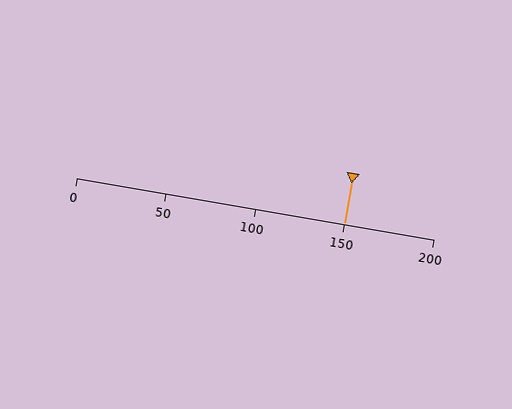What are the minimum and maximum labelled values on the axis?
The axis runs from 0 to 200.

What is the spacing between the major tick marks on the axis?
The major ticks are spaced 50 apart.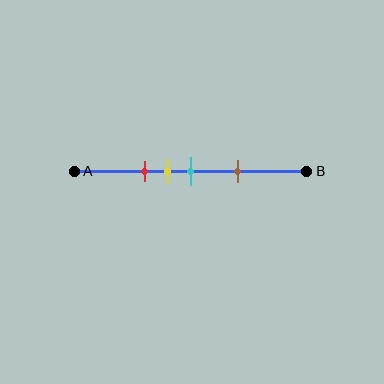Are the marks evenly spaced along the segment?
No, the marks are not evenly spaced.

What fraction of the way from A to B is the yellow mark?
The yellow mark is approximately 40% (0.4) of the way from A to B.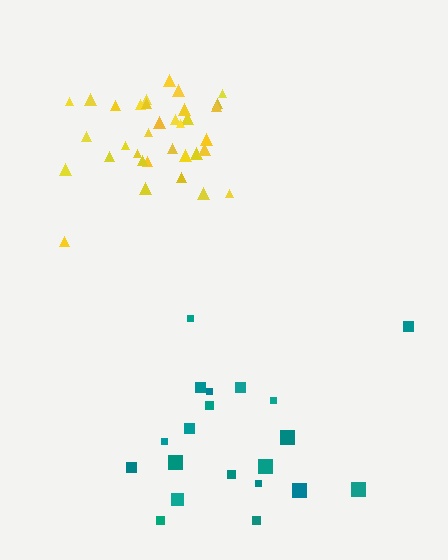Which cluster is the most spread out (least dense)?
Teal.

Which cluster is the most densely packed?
Yellow.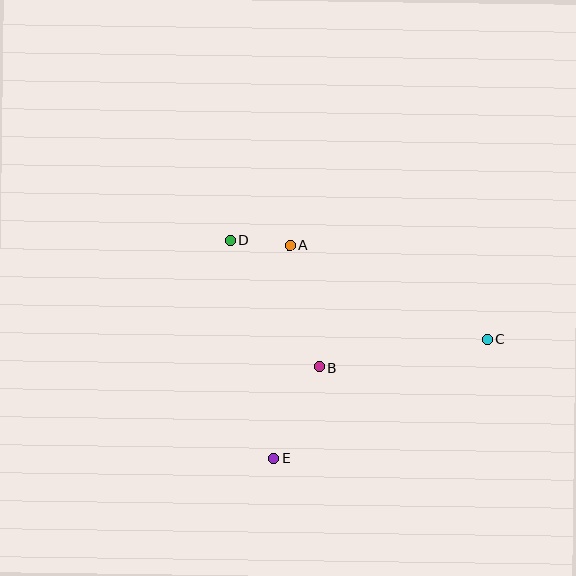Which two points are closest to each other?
Points A and D are closest to each other.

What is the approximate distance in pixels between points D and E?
The distance between D and E is approximately 222 pixels.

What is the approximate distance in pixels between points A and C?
The distance between A and C is approximately 219 pixels.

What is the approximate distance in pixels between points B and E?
The distance between B and E is approximately 102 pixels.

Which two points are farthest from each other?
Points C and D are farthest from each other.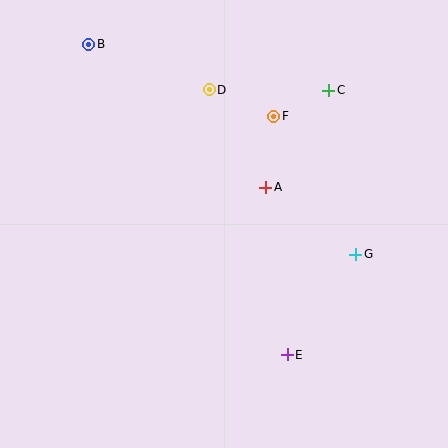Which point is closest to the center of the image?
Point A at (266, 187) is closest to the center.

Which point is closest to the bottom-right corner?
Point E is closest to the bottom-right corner.